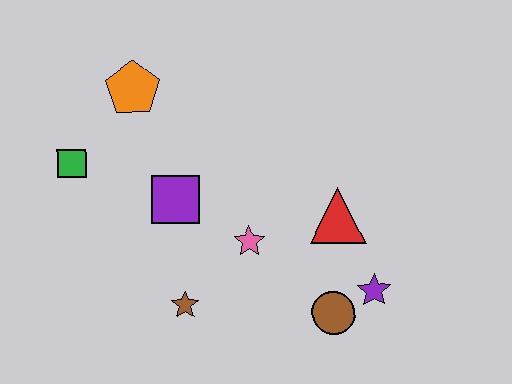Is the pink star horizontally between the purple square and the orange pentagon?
No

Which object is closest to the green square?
The orange pentagon is closest to the green square.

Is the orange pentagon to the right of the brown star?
No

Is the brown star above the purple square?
No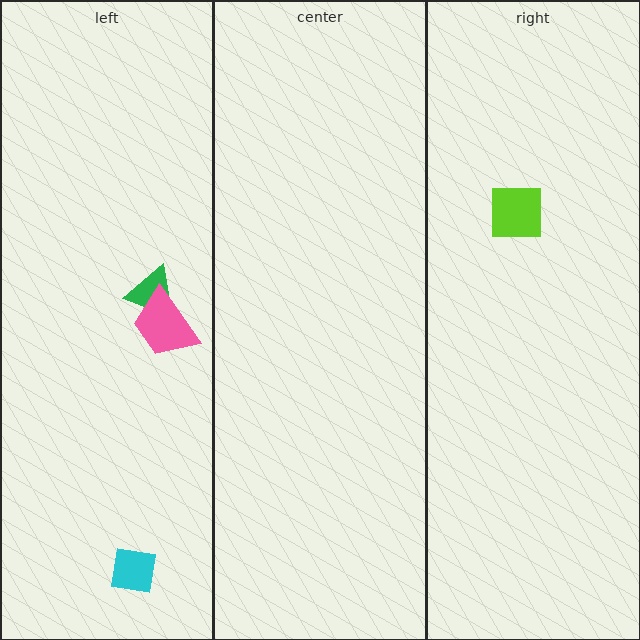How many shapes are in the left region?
3.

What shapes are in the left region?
The cyan square, the green triangle, the pink trapezoid.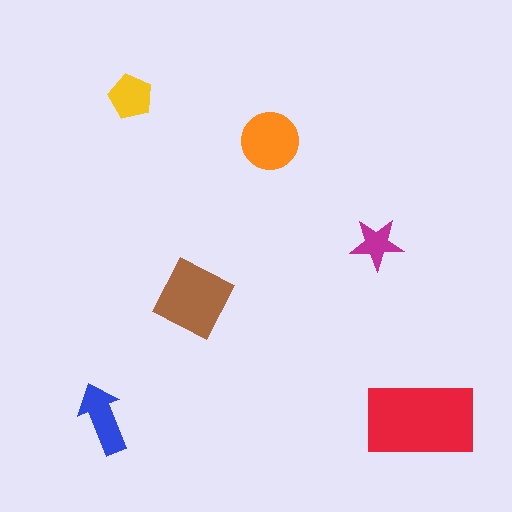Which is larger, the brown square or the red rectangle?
The red rectangle.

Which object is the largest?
The red rectangle.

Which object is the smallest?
The magenta star.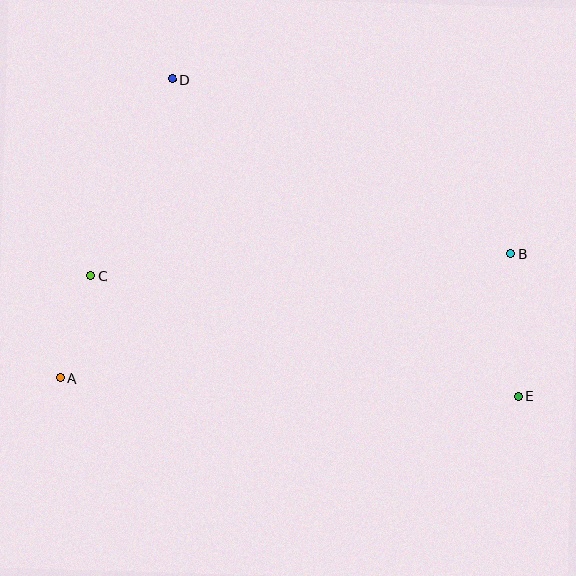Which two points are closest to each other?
Points A and C are closest to each other.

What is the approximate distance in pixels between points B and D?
The distance between B and D is approximately 381 pixels.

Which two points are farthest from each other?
Points D and E are farthest from each other.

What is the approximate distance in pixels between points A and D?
The distance between A and D is approximately 319 pixels.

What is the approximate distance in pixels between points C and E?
The distance between C and E is approximately 444 pixels.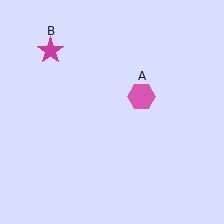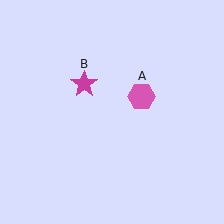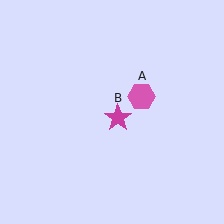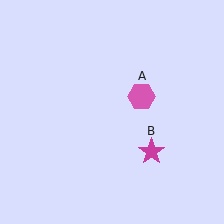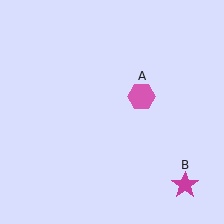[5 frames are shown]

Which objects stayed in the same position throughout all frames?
Pink hexagon (object A) remained stationary.